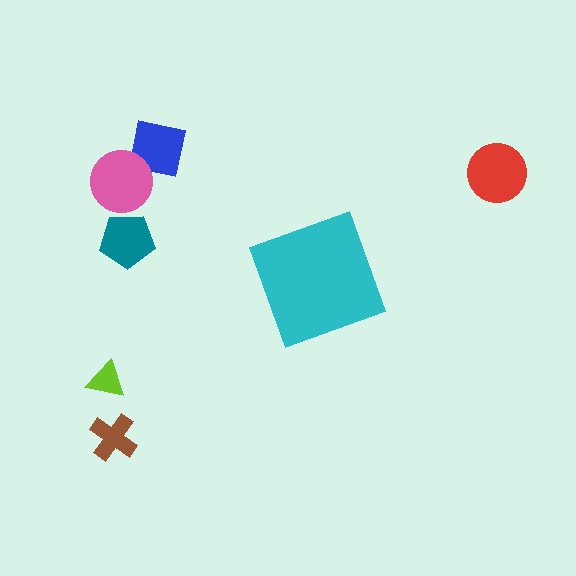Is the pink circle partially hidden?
No, the pink circle is fully visible.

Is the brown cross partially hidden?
No, the brown cross is fully visible.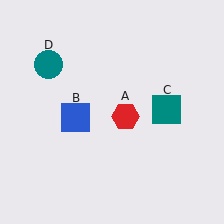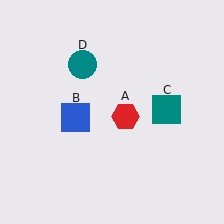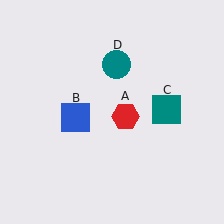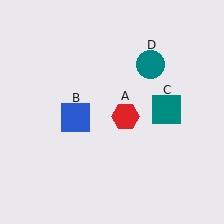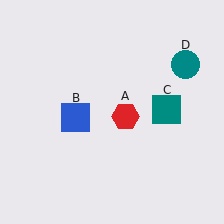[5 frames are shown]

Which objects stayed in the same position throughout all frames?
Red hexagon (object A) and blue square (object B) and teal square (object C) remained stationary.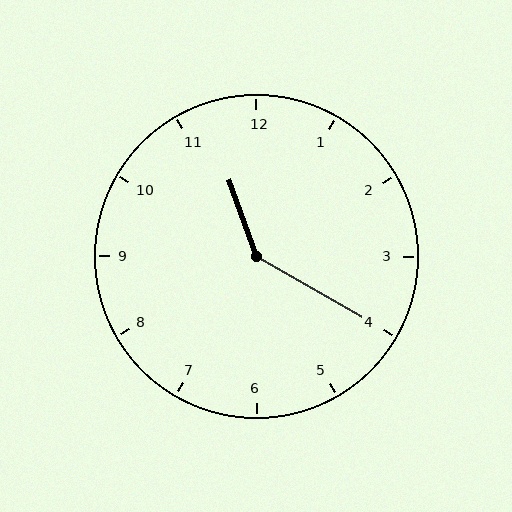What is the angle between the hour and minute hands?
Approximately 140 degrees.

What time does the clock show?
11:20.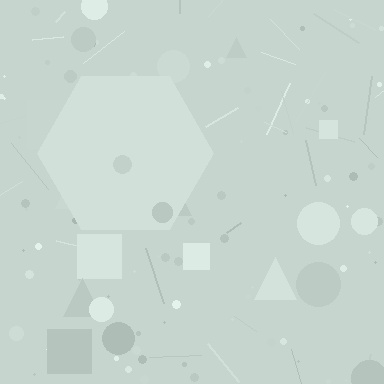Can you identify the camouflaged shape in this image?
The camouflaged shape is a hexagon.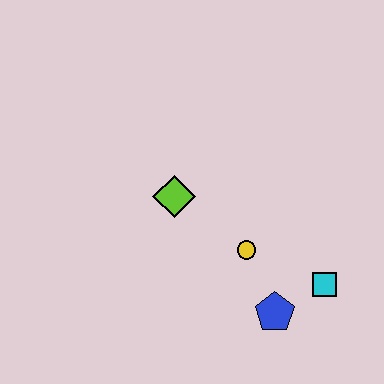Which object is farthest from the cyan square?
The lime diamond is farthest from the cyan square.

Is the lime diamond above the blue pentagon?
Yes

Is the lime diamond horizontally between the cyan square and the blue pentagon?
No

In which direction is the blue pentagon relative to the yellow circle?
The blue pentagon is below the yellow circle.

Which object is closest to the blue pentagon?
The cyan square is closest to the blue pentagon.